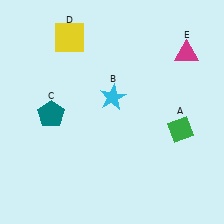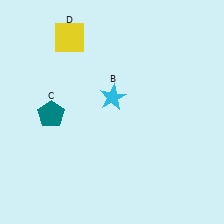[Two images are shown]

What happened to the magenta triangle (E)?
The magenta triangle (E) was removed in Image 2. It was in the top-right area of Image 1.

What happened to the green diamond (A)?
The green diamond (A) was removed in Image 2. It was in the bottom-right area of Image 1.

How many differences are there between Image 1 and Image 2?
There are 2 differences between the two images.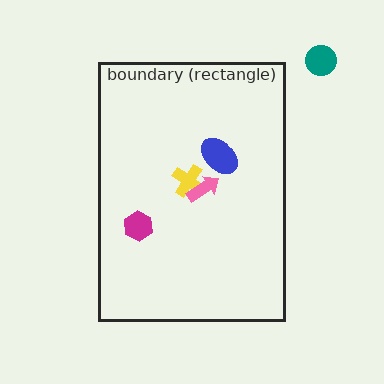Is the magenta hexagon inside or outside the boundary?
Inside.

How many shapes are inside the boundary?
4 inside, 1 outside.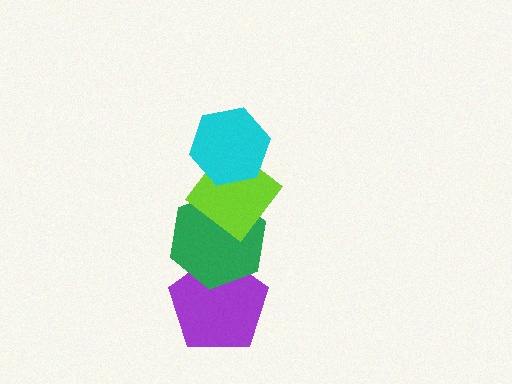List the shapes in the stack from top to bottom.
From top to bottom: the cyan hexagon, the lime diamond, the green hexagon, the purple pentagon.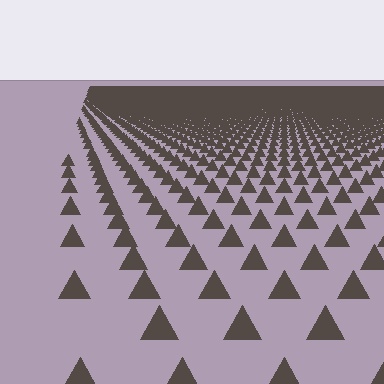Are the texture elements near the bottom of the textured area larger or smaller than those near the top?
Larger. Near the bottom, elements are closer to the viewer and appear at a bigger on-screen size.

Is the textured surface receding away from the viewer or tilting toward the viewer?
The surface is receding away from the viewer. Texture elements get smaller and denser toward the top.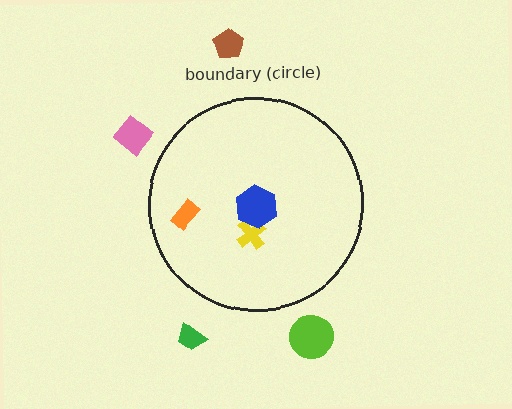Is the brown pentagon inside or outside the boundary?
Outside.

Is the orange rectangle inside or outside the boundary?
Inside.